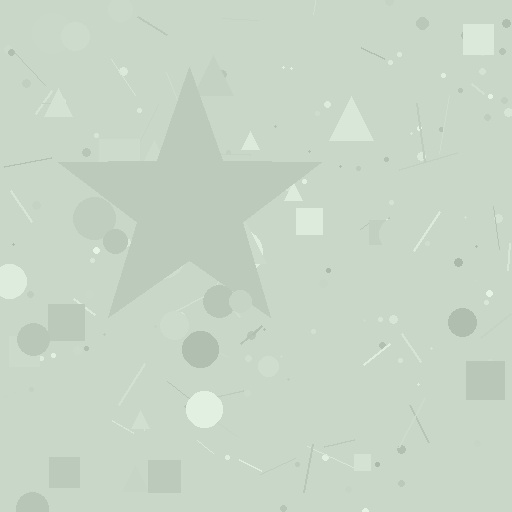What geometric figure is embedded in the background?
A star is embedded in the background.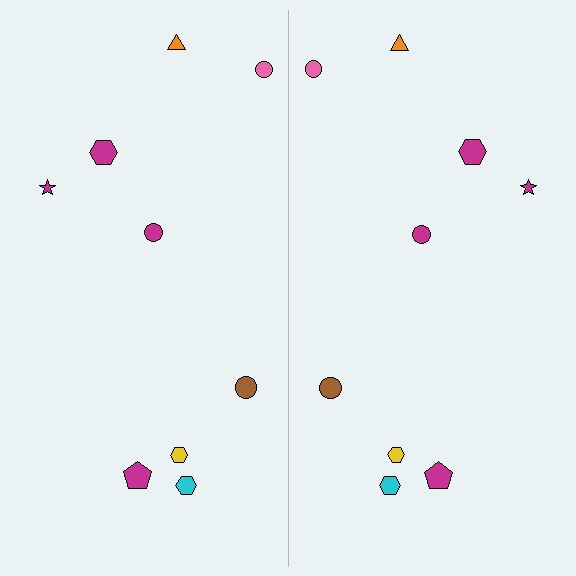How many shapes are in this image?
There are 18 shapes in this image.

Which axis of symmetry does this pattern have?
The pattern has a vertical axis of symmetry running through the center of the image.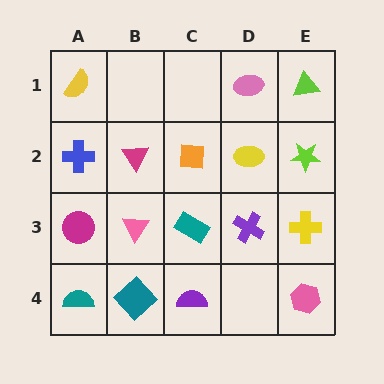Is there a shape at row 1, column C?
No, that cell is empty.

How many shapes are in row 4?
4 shapes.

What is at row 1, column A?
A yellow semicircle.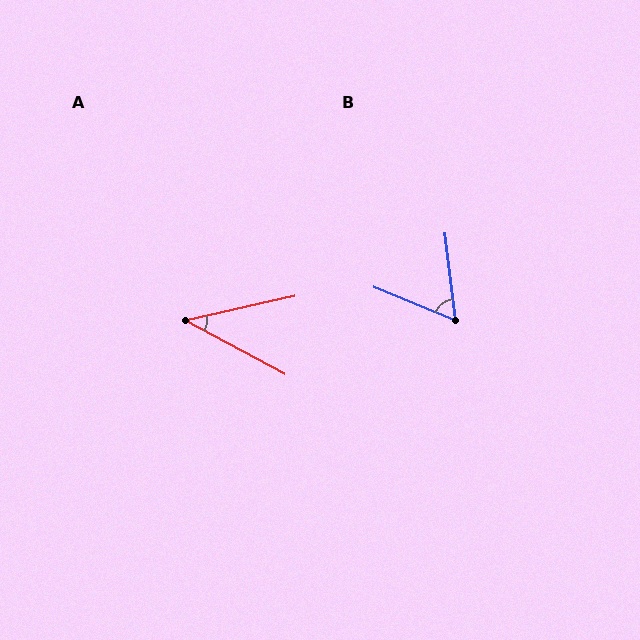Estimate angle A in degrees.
Approximately 41 degrees.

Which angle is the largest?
B, at approximately 61 degrees.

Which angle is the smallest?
A, at approximately 41 degrees.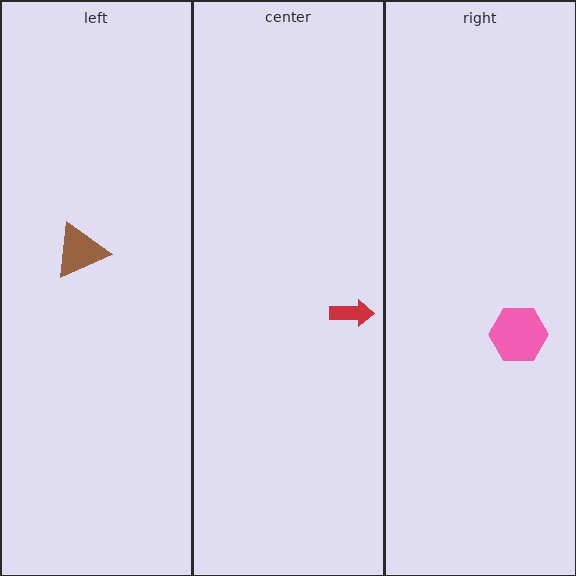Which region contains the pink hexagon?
The right region.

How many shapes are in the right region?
1.